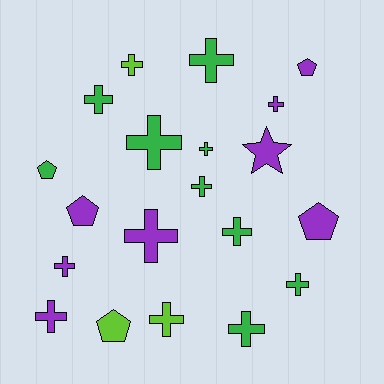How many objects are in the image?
There are 20 objects.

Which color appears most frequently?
Green, with 9 objects.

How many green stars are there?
There are no green stars.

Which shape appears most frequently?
Cross, with 14 objects.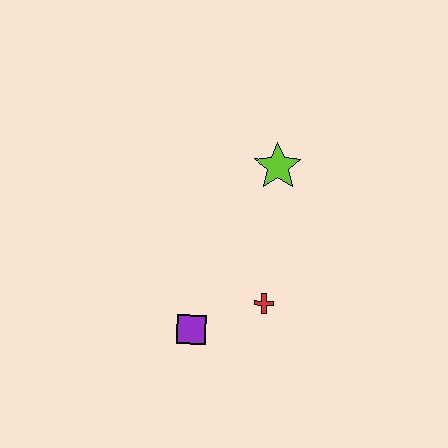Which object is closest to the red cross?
The purple square is closest to the red cross.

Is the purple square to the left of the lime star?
Yes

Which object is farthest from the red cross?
The lime star is farthest from the red cross.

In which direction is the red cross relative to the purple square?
The red cross is to the right of the purple square.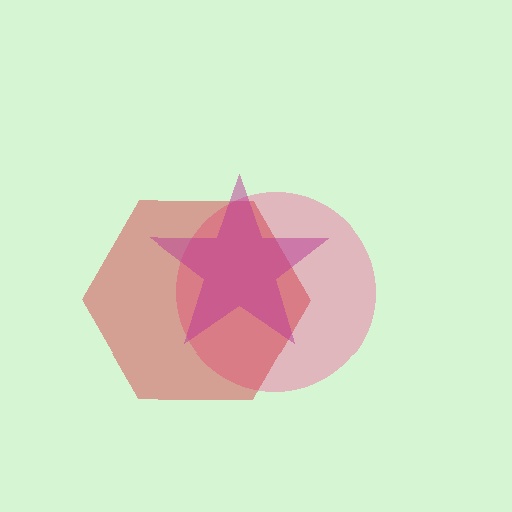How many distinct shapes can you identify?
There are 3 distinct shapes: a pink circle, a red hexagon, a magenta star.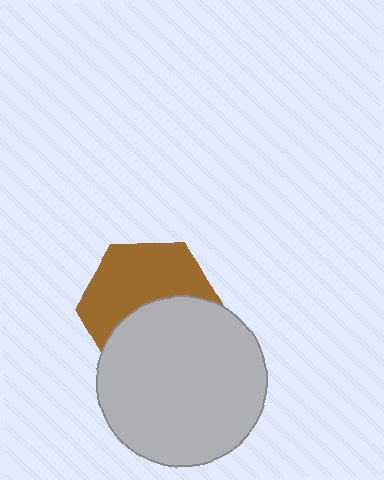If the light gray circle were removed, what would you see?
You would see the complete brown hexagon.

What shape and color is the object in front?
The object in front is a light gray circle.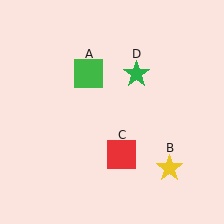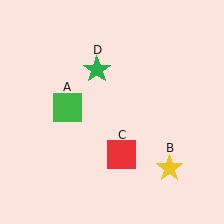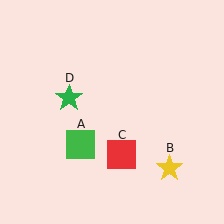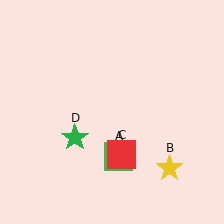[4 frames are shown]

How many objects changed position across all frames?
2 objects changed position: green square (object A), green star (object D).